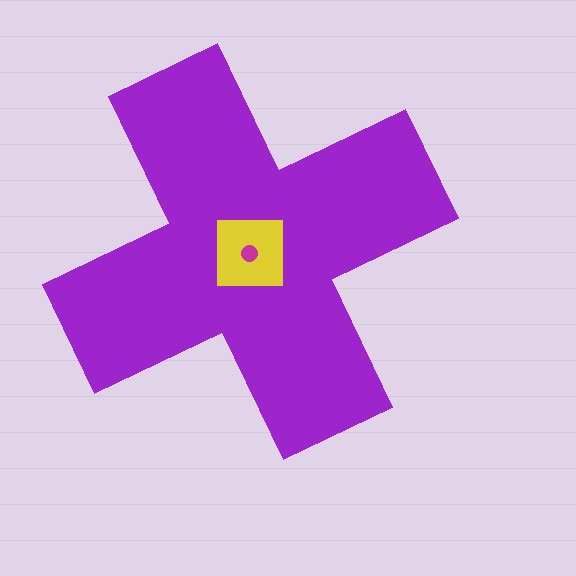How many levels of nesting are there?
3.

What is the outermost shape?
The purple cross.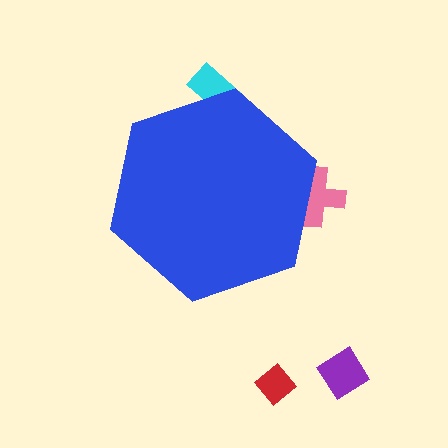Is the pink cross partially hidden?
Yes, the pink cross is partially hidden behind the blue hexagon.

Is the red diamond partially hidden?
No, the red diamond is fully visible.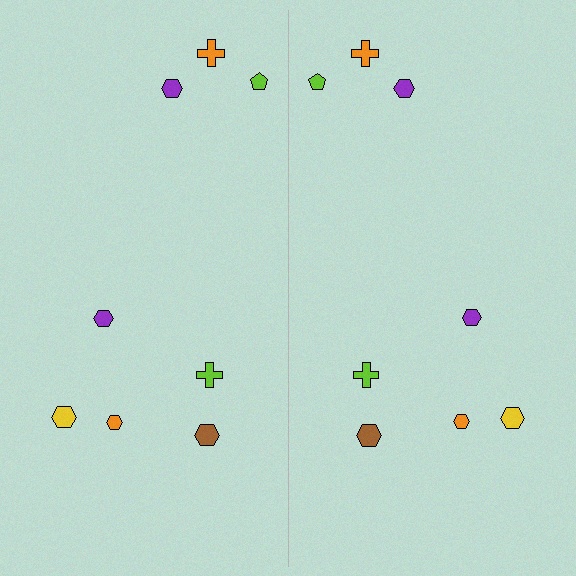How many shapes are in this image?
There are 16 shapes in this image.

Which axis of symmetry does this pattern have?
The pattern has a vertical axis of symmetry running through the center of the image.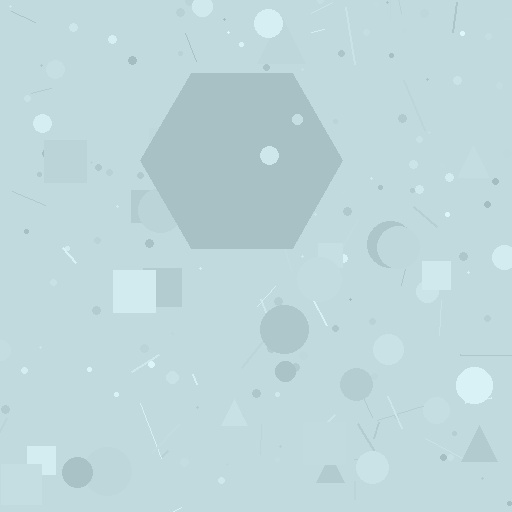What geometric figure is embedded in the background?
A hexagon is embedded in the background.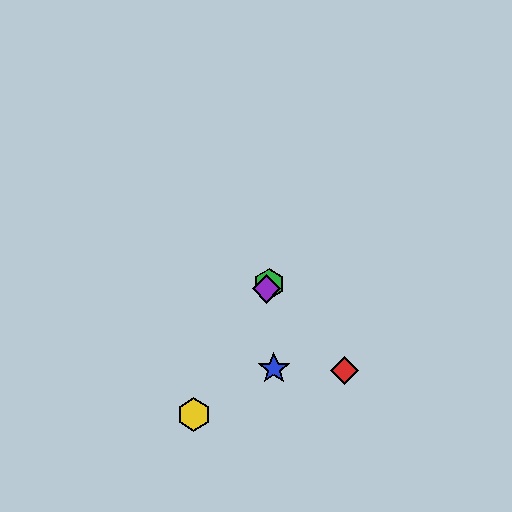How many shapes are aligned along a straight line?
3 shapes (the green hexagon, the yellow hexagon, the purple diamond) are aligned along a straight line.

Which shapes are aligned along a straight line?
The green hexagon, the yellow hexagon, the purple diamond are aligned along a straight line.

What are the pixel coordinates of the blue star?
The blue star is at (274, 369).